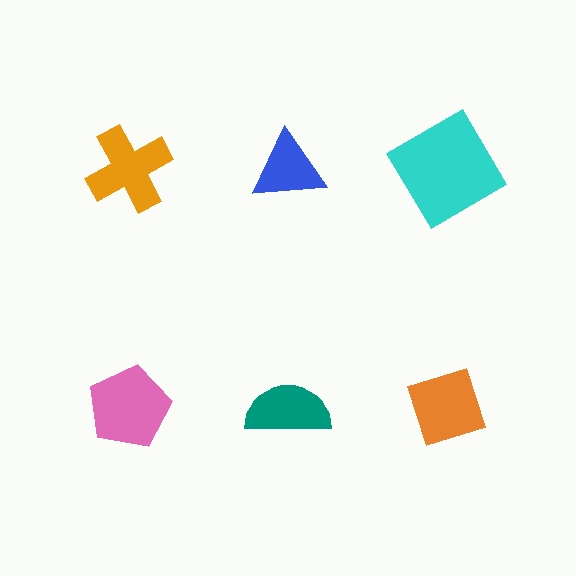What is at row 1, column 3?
A cyan diamond.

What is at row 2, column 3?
An orange diamond.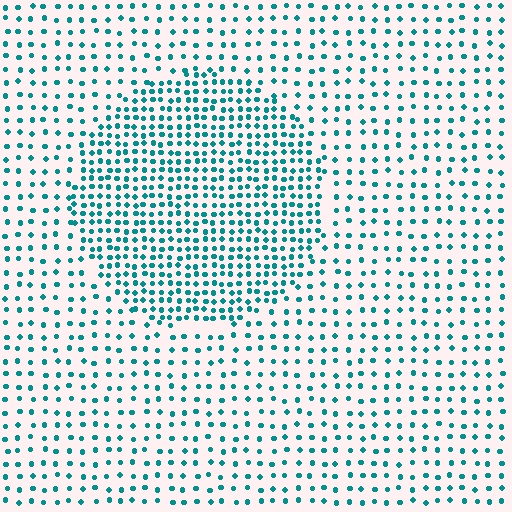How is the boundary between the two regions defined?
The boundary is defined by a change in element density (approximately 2.1x ratio). All elements are the same color, size, and shape.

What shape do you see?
I see a circle.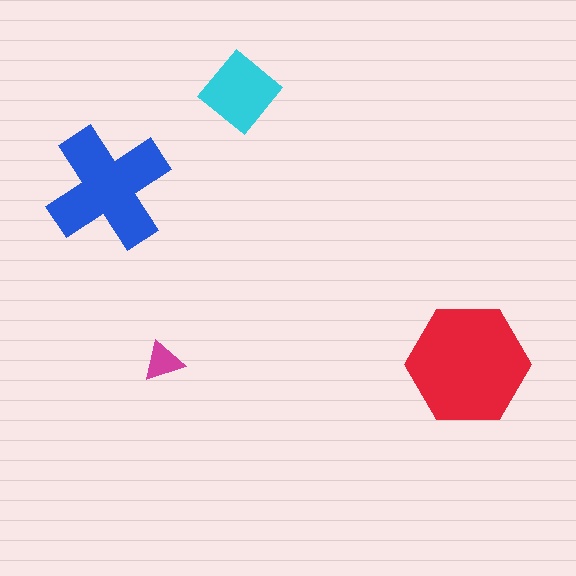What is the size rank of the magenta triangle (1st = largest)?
4th.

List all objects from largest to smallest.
The red hexagon, the blue cross, the cyan diamond, the magenta triangle.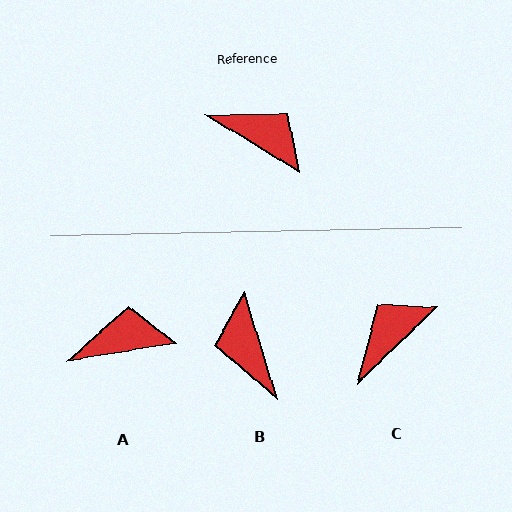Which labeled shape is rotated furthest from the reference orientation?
B, about 139 degrees away.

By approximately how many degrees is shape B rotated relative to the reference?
Approximately 139 degrees counter-clockwise.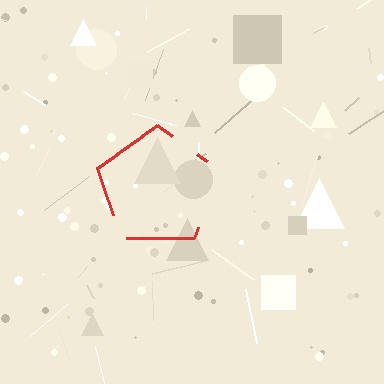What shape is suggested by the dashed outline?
The dashed outline suggests a pentagon.